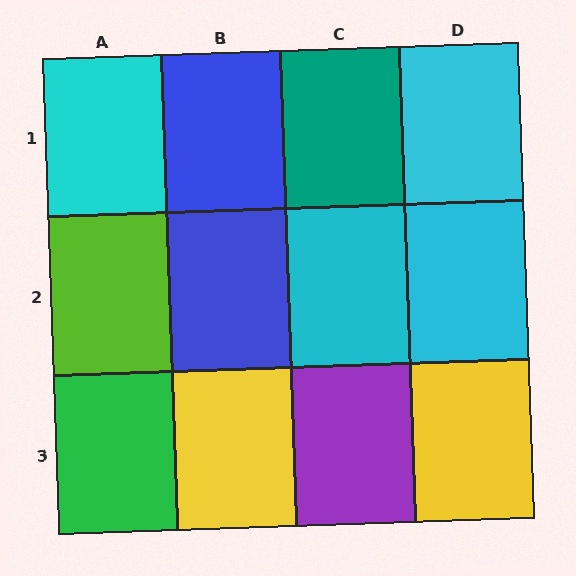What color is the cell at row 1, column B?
Blue.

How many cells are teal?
1 cell is teal.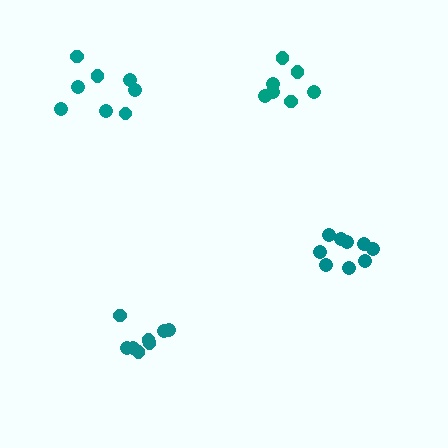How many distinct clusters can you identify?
There are 4 distinct clusters.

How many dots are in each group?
Group 1: 9 dots, Group 2: 8 dots, Group 3: 7 dots, Group 4: 8 dots (32 total).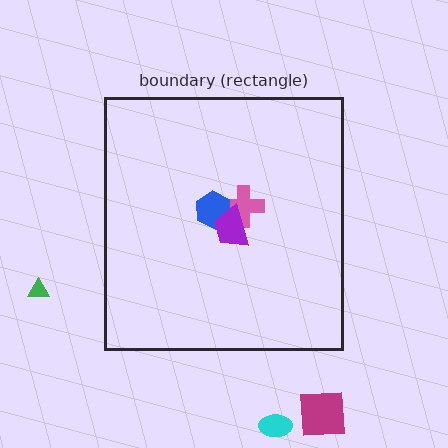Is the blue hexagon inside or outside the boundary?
Inside.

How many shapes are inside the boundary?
3 inside, 3 outside.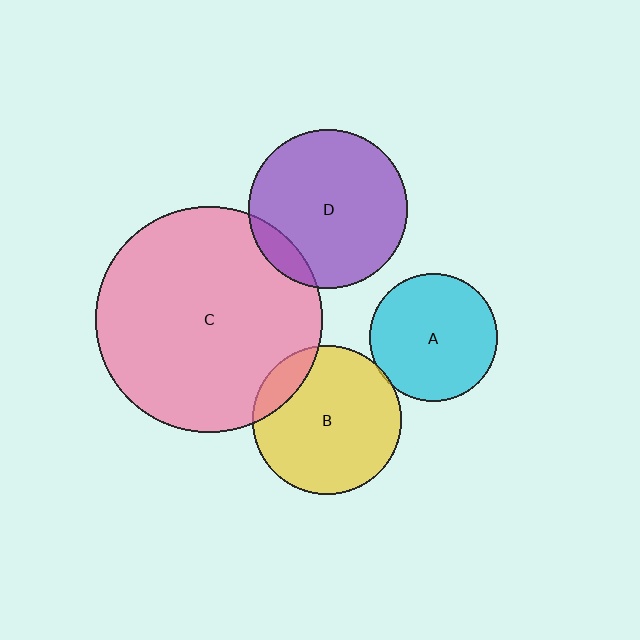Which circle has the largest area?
Circle C (pink).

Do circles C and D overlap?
Yes.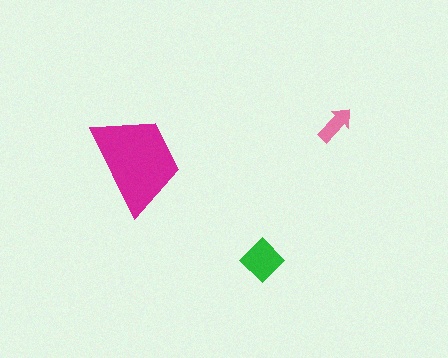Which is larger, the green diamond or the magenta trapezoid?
The magenta trapezoid.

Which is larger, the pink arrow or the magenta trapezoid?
The magenta trapezoid.